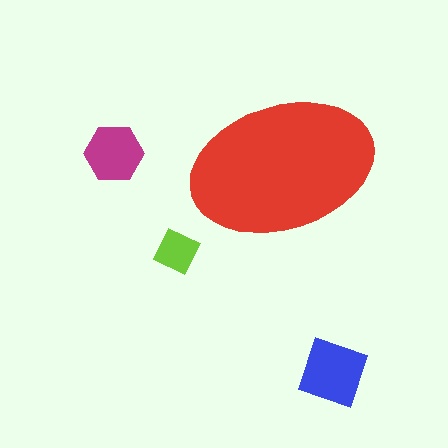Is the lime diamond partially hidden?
No, the lime diamond is fully visible.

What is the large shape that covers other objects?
A red ellipse.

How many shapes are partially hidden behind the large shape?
0 shapes are partially hidden.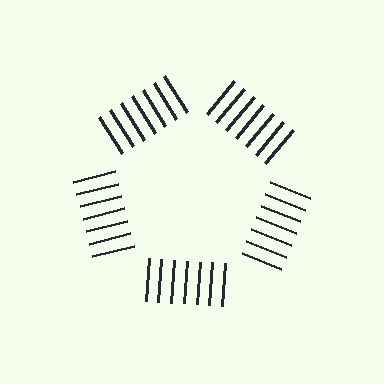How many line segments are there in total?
35 — 7 along each of the 5 edges.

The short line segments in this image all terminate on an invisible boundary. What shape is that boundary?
An illusory pentagon — the line segments terminate on its edges but no continuous stroke is drawn.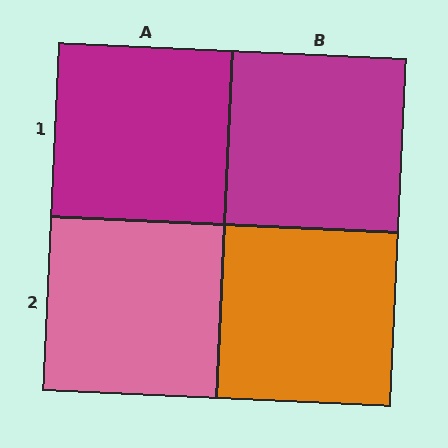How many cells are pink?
1 cell is pink.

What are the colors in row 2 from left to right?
Pink, orange.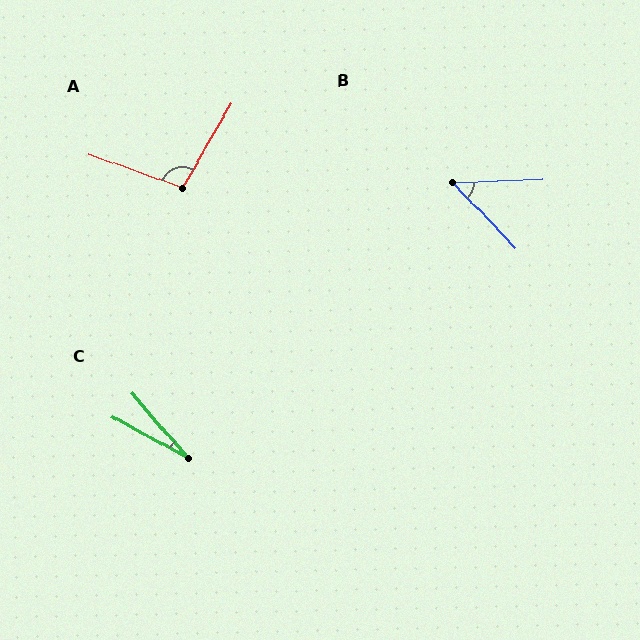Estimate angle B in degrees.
Approximately 48 degrees.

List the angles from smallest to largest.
C (20°), B (48°), A (100°).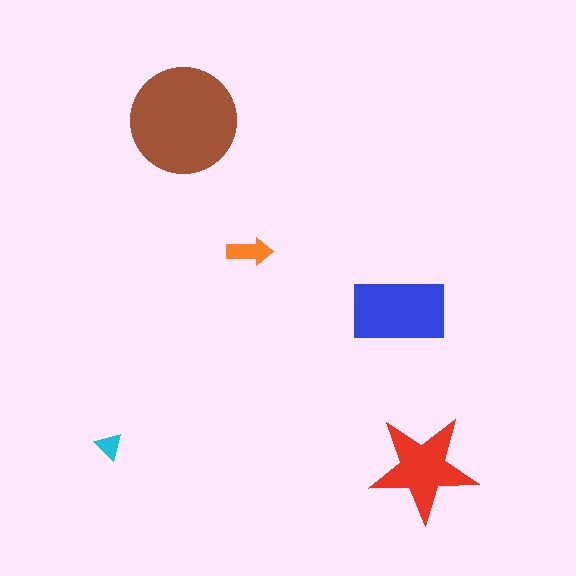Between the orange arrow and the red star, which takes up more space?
The red star.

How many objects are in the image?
There are 5 objects in the image.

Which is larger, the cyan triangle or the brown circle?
The brown circle.